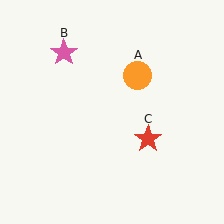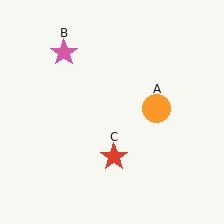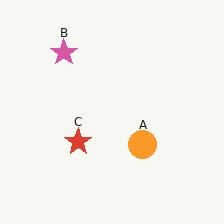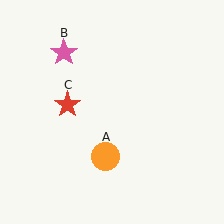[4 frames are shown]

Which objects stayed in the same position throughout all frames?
Pink star (object B) remained stationary.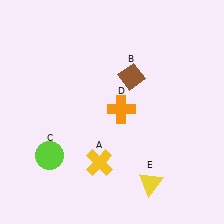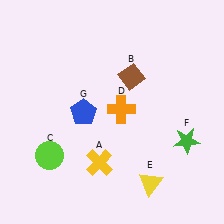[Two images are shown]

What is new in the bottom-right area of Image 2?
A green star (F) was added in the bottom-right area of Image 2.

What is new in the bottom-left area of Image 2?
A blue pentagon (G) was added in the bottom-left area of Image 2.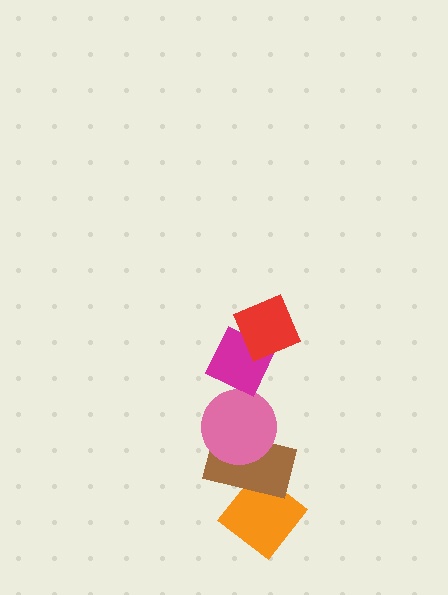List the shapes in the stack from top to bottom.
From top to bottom: the red diamond, the magenta diamond, the pink circle, the brown rectangle, the orange diamond.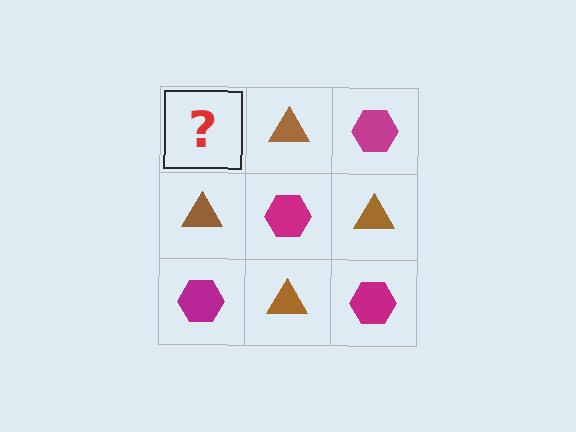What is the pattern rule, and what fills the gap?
The rule is that it alternates magenta hexagon and brown triangle in a checkerboard pattern. The gap should be filled with a magenta hexagon.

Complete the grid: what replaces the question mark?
The question mark should be replaced with a magenta hexagon.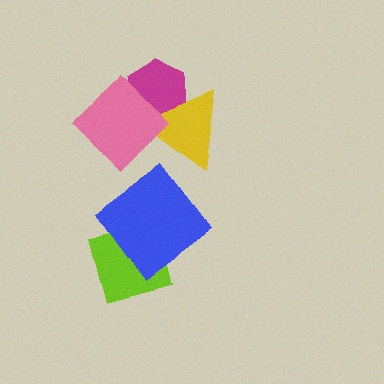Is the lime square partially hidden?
Yes, it is partially covered by another shape.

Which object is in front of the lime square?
The blue diamond is in front of the lime square.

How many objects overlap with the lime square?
1 object overlaps with the lime square.